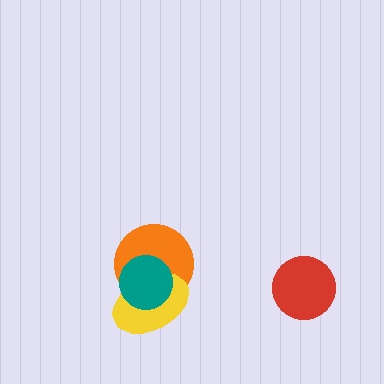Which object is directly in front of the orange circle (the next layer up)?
The yellow ellipse is directly in front of the orange circle.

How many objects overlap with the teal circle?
2 objects overlap with the teal circle.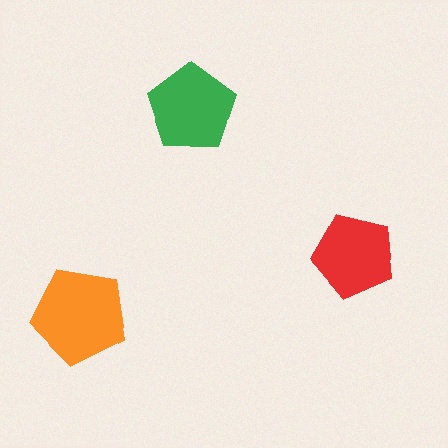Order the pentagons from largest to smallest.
the orange one, the green one, the red one.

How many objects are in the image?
There are 3 objects in the image.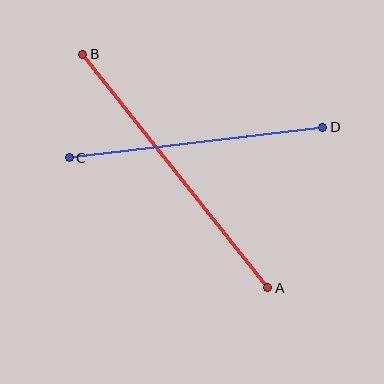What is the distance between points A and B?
The distance is approximately 298 pixels.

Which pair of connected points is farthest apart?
Points A and B are farthest apart.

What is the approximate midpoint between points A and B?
The midpoint is at approximately (175, 171) pixels.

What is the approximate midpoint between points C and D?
The midpoint is at approximately (196, 143) pixels.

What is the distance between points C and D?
The distance is approximately 255 pixels.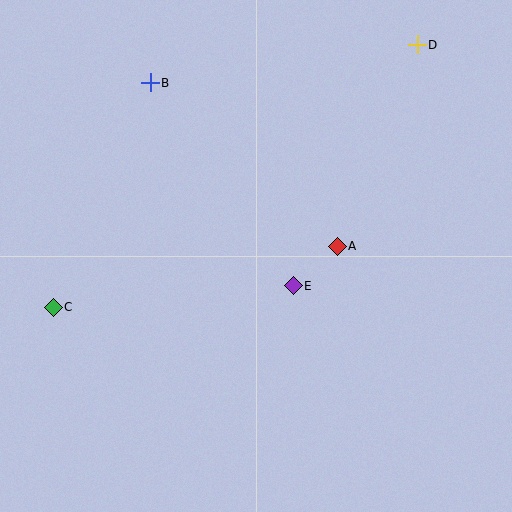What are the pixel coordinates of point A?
Point A is at (337, 246).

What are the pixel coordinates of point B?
Point B is at (150, 83).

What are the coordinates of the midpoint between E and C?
The midpoint between E and C is at (173, 296).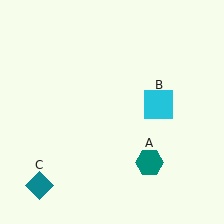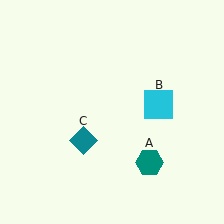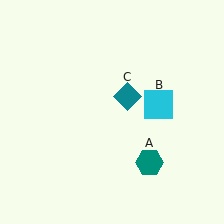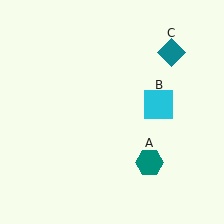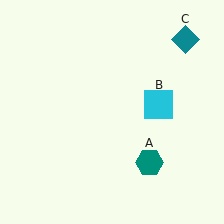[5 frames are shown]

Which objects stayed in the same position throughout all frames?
Teal hexagon (object A) and cyan square (object B) remained stationary.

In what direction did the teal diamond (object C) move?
The teal diamond (object C) moved up and to the right.